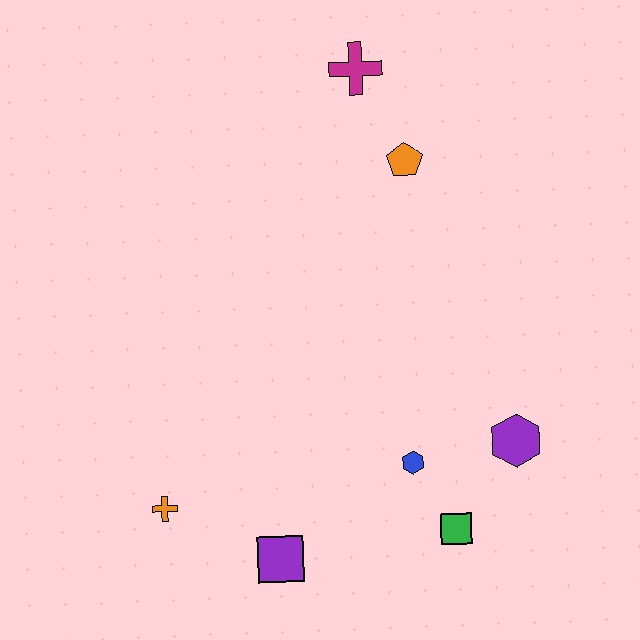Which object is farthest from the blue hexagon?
The magenta cross is farthest from the blue hexagon.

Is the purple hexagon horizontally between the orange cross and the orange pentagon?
No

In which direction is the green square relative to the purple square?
The green square is to the right of the purple square.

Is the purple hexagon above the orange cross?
Yes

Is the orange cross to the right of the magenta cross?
No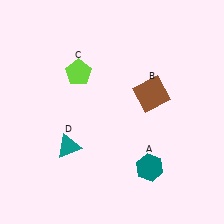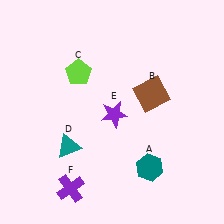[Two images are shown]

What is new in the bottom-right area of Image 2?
A purple star (E) was added in the bottom-right area of Image 2.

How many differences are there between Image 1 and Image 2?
There are 2 differences between the two images.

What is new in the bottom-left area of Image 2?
A purple cross (F) was added in the bottom-left area of Image 2.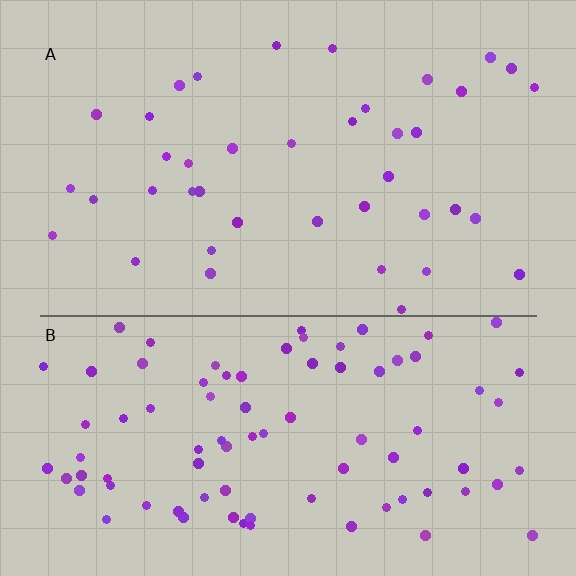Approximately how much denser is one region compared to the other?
Approximately 2.2× — region B over region A.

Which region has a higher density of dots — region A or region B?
B (the bottom).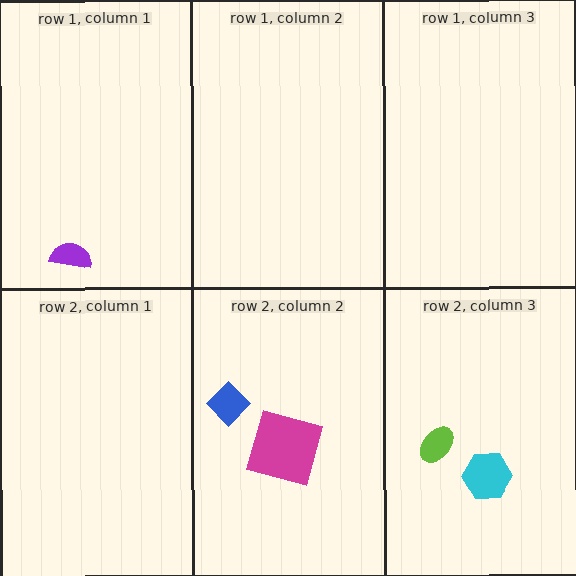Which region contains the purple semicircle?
The row 1, column 1 region.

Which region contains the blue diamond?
The row 2, column 2 region.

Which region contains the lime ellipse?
The row 2, column 3 region.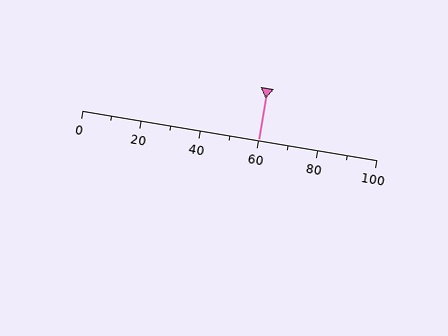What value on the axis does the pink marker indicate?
The marker indicates approximately 60.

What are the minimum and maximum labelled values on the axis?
The axis runs from 0 to 100.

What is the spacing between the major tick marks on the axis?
The major ticks are spaced 20 apart.